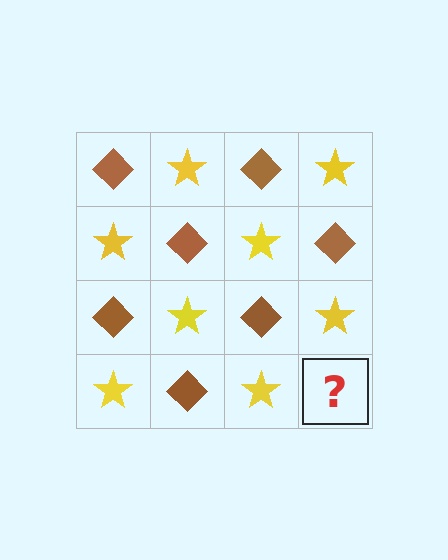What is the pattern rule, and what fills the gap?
The rule is that it alternates brown diamond and yellow star in a checkerboard pattern. The gap should be filled with a brown diamond.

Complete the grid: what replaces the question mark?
The question mark should be replaced with a brown diamond.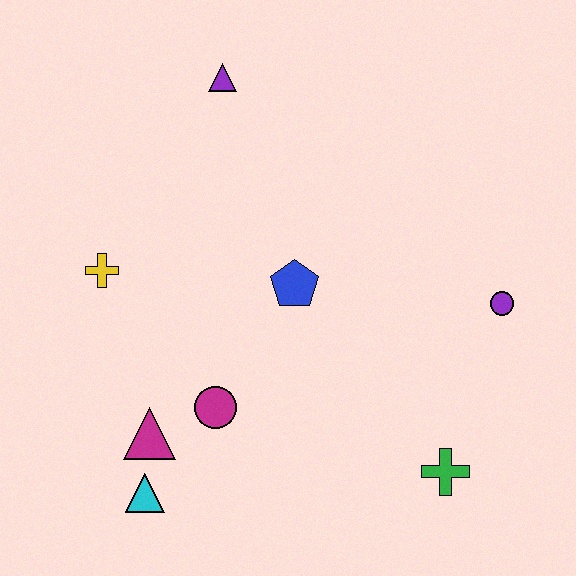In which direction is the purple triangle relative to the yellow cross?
The purple triangle is above the yellow cross.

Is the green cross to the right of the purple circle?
No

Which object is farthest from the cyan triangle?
The purple triangle is farthest from the cyan triangle.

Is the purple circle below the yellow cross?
Yes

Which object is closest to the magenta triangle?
The cyan triangle is closest to the magenta triangle.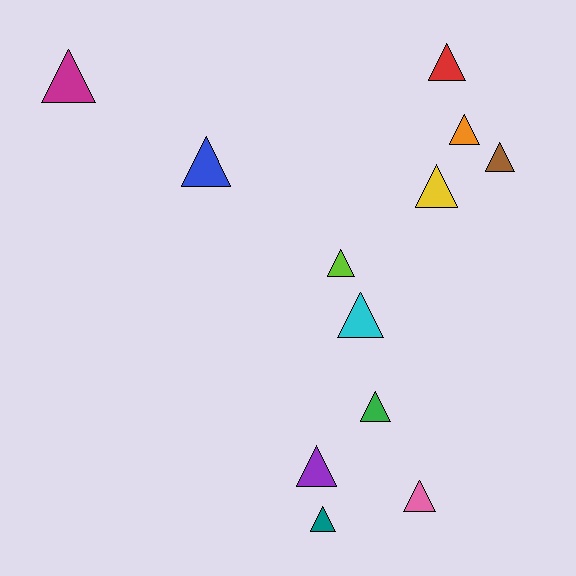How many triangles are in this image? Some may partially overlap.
There are 12 triangles.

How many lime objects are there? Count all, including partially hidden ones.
There is 1 lime object.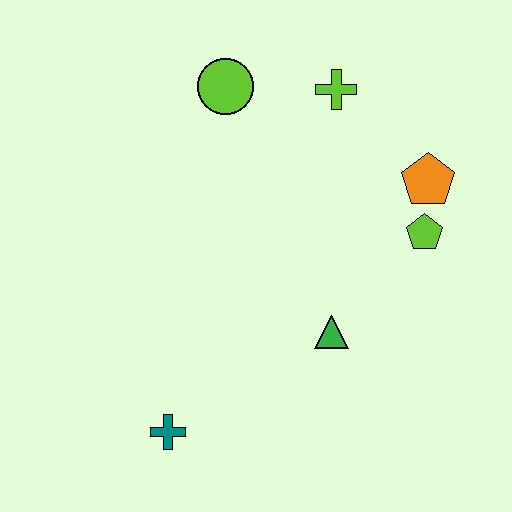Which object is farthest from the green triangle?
The lime circle is farthest from the green triangle.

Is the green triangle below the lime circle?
Yes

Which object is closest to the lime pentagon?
The orange pentagon is closest to the lime pentagon.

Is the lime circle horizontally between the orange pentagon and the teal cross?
Yes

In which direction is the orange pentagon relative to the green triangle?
The orange pentagon is above the green triangle.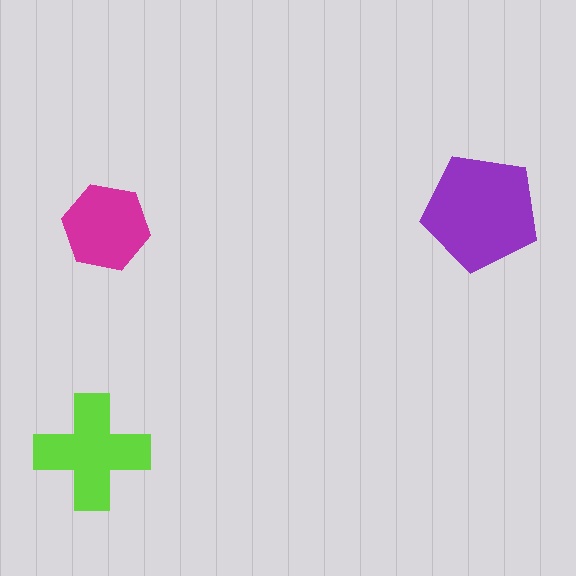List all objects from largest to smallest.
The purple pentagon, the lime cross, the magenta hexagon.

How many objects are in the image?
There are 3 objects in the image.